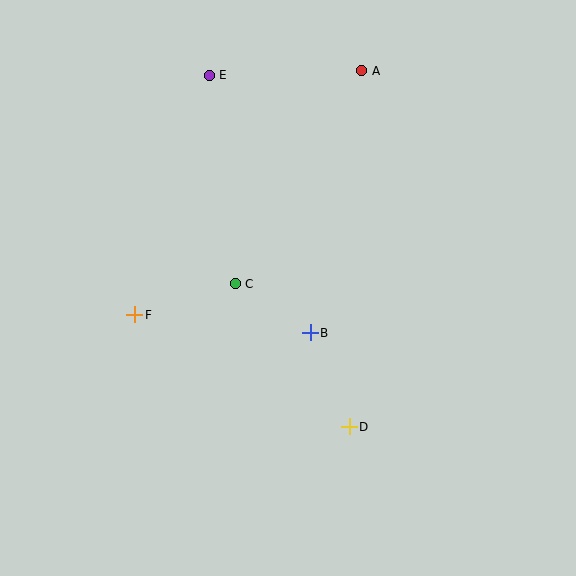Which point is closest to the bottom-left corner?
Point F is closest to the bottom-left corner.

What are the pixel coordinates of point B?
Point B is at (310, 333).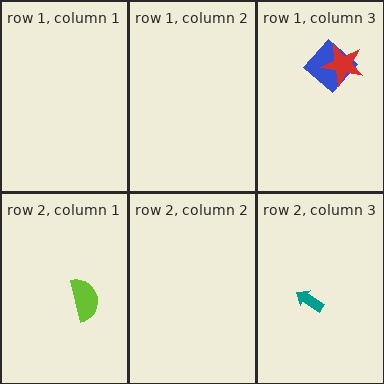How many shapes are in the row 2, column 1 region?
1.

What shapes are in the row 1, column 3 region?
The blue diamond, the red star.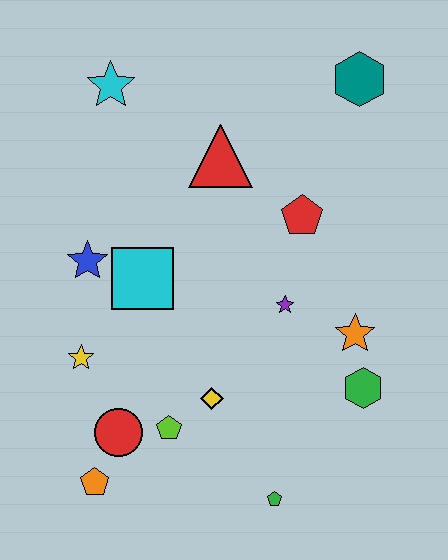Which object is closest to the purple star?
The orange star is closest to the purple star.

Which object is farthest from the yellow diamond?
The teal hexagon is farthest from the yellow diamond.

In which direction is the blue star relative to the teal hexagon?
The blue star is to the left of the teal hexagon.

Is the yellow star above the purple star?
No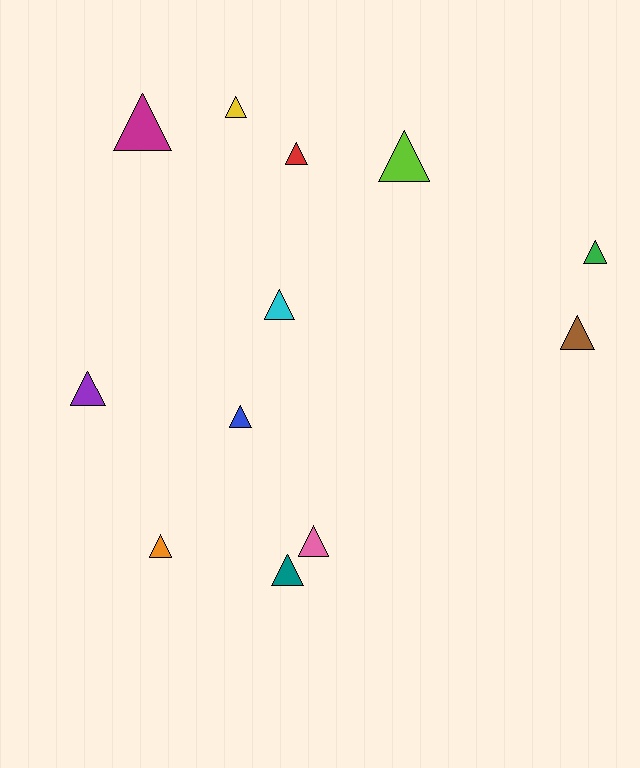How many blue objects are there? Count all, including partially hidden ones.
There is 1 blue object.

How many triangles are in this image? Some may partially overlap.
There are 12 triangles.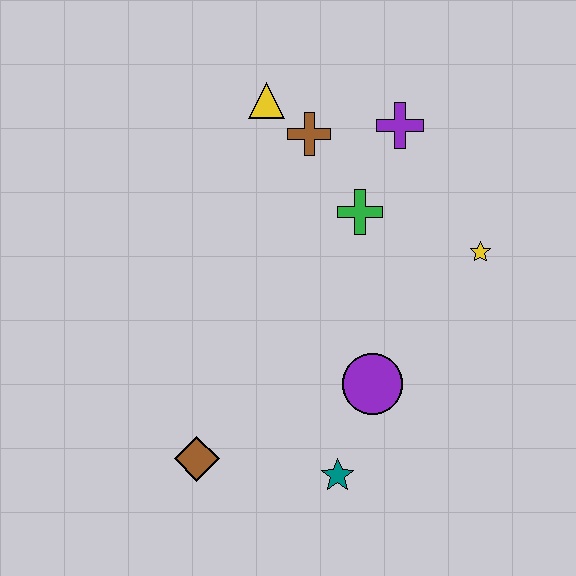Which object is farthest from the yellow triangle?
The teal star is farthest from the yellow triangle.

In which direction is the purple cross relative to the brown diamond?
The purple cross is above the brown diamond.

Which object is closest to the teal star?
The purple circle is closest to the teal star.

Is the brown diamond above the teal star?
Yes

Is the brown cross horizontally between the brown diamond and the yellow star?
Yes